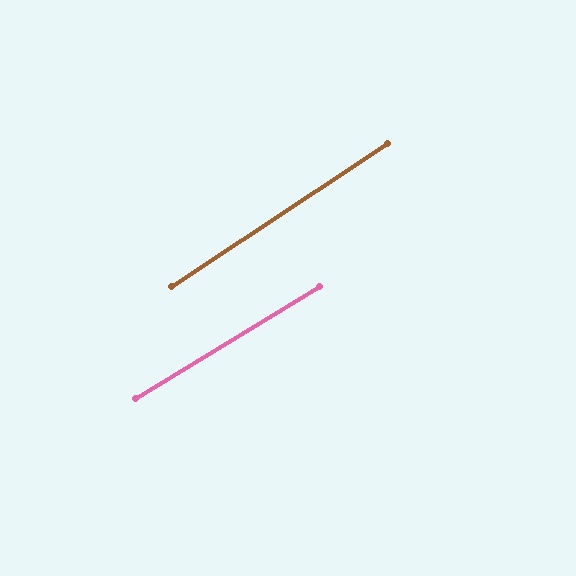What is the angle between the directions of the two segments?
Approximately 2 degrees.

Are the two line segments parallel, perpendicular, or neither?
Parallel — their directions differ by only 2.0°.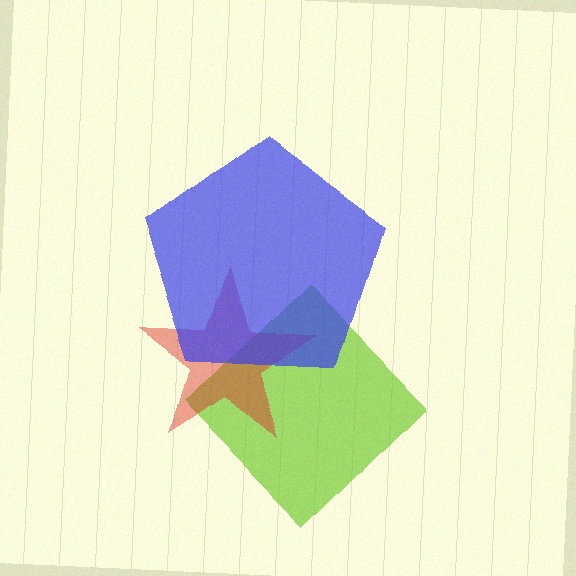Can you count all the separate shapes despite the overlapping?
Yes, there are 3 separate shapes.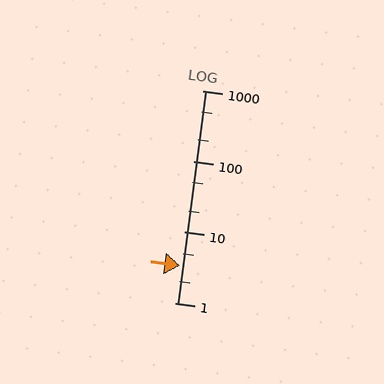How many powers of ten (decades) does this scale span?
The scale spans 3 decades, from 1 to 1000.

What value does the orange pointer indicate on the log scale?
The pointer indicates approximately 3.4.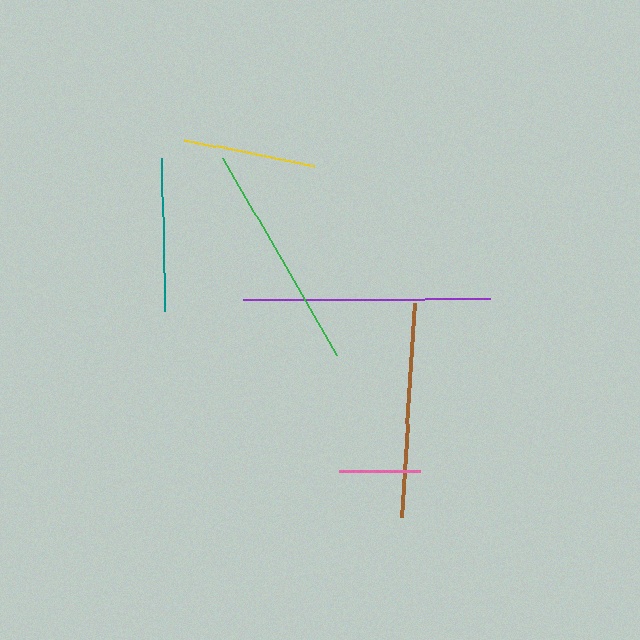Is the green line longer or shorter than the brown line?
The green line is longer than the brown line.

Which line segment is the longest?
The purple line is the longest at approximately 247 pixels.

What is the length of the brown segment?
The brown segment is approximately 215 pixels long.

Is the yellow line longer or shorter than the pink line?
The yellow line is longer than the pink line.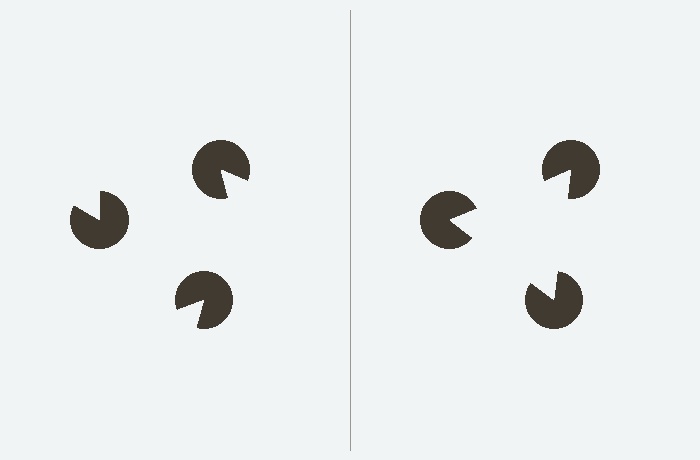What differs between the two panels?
The pac-man discs are positioned identically on both sides; only the wedge orientations differ. On the right they align to a triangle; on the left they are misaligned.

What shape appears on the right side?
An illusory triangle.